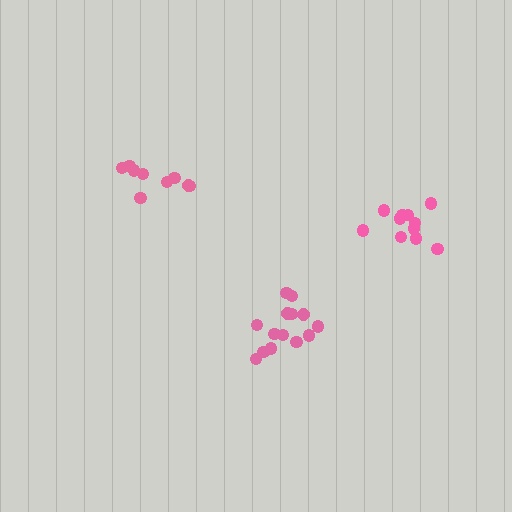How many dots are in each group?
Group 1: 9 dots, Group 2: 14 dots, Group 3: 11 dots (34 total).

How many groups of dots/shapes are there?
There are 3 groups.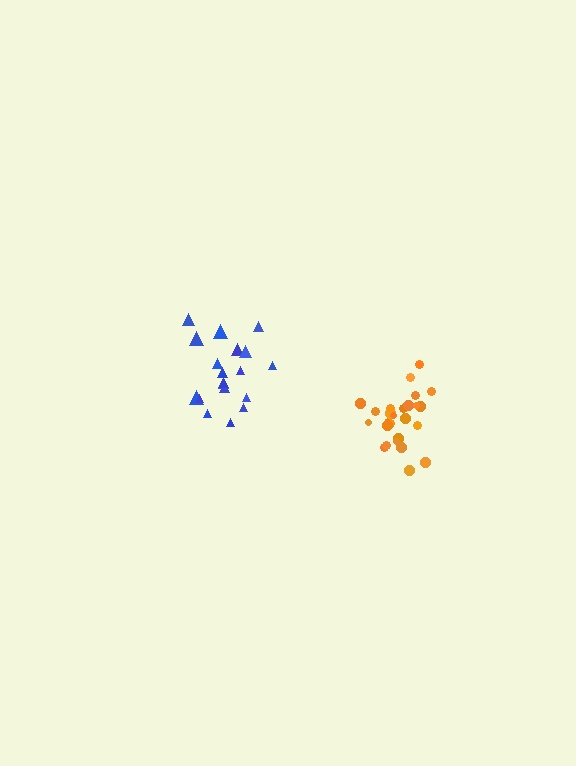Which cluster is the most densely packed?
Orange.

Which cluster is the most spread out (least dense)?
Blue.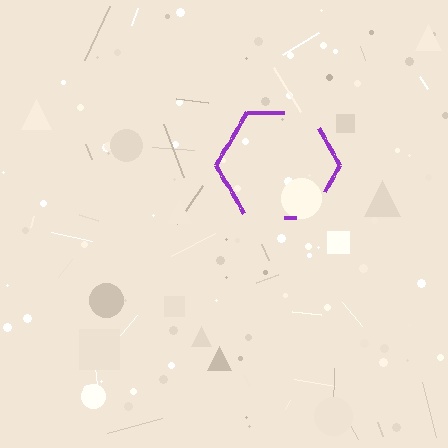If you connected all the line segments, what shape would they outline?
They would outline a hexagon.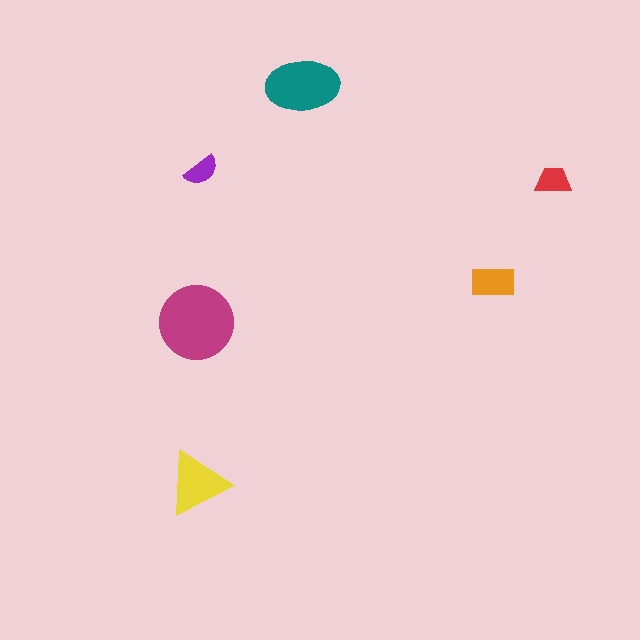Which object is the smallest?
The purple semicircle.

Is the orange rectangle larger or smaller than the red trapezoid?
Larger.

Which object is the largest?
The magenta circle.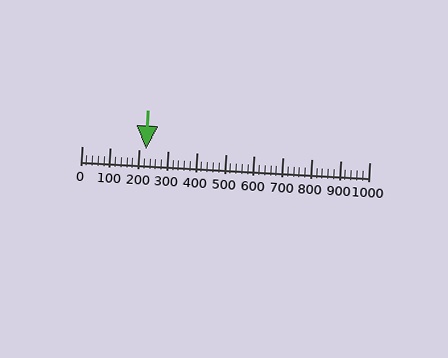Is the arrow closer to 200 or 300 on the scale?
The arrow is closer to 200.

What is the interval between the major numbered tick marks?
The major tick marks are spaced 100 units apart.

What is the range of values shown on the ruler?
The ruler shows values from 0 to 1000.